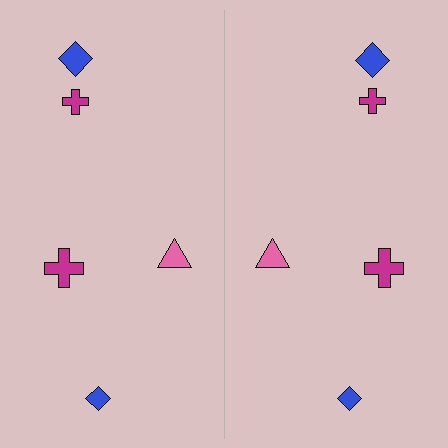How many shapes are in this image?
There are 10 shapes in this image.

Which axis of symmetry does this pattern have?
The pattern has a vertical axis of symmetry running through the center of the image.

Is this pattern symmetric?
Yes, this pattern has bilateral (reflection) symmetry.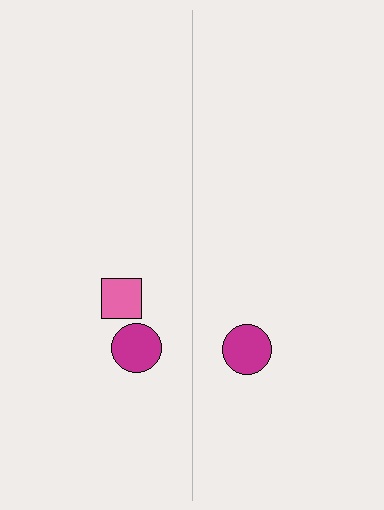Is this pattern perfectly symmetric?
No, the pattern is not perfectly symmetric. A pink square is missing from the right side.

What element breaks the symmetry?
A pink square is missing from the right side.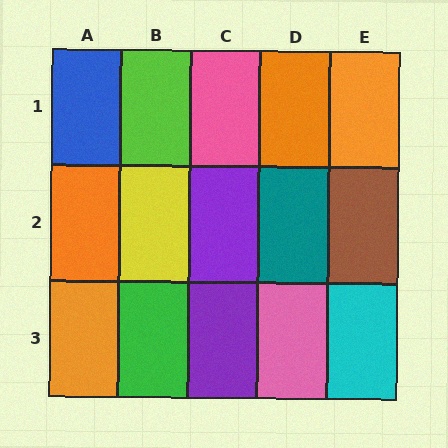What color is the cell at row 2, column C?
Purple.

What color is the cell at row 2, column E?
Brown.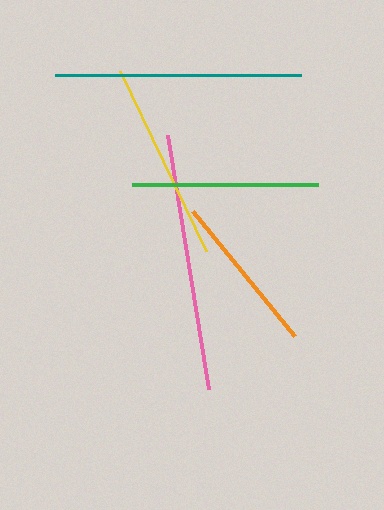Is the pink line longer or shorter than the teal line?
The pink line is longer than the teal line.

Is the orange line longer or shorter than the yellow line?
The yellow line is longer than the orange line.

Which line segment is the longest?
The pink line is the longest at approximately 258 pixels.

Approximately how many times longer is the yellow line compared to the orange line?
The yellow line is approximately 1.2 times the length of the orange line.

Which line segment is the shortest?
The orange line is the shortest at approximately 162 pixels.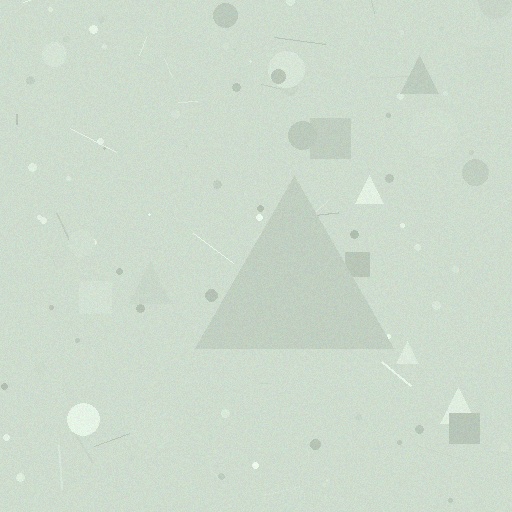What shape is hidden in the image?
A triangle is hidden in the image.